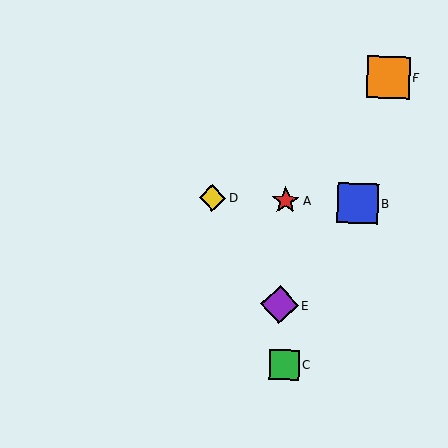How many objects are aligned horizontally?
3 objects (A, B, D) are aligned horizontally.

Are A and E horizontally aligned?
No, A is at y≈201 and E is at y≈305.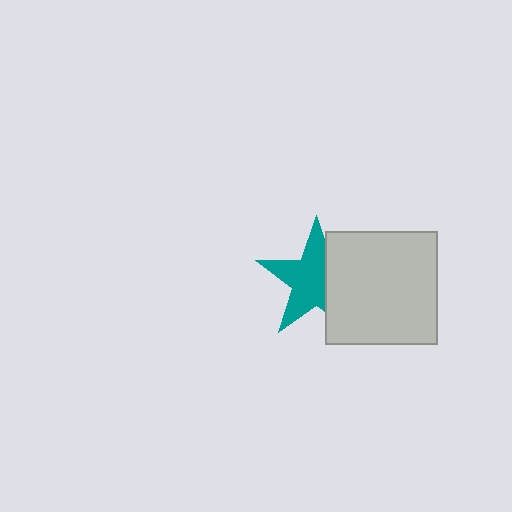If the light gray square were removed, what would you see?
You would see the complete teal star.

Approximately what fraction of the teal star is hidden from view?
Roughly 35% of the teal star is hidden behind the light gray square.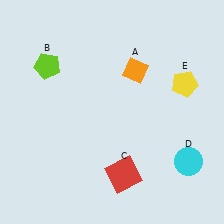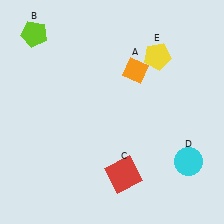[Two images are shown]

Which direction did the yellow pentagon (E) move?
The yellow pentagon (E) moved up.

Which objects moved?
The objects that moved are: the lime pentagon (B), the yellow pentagon (E).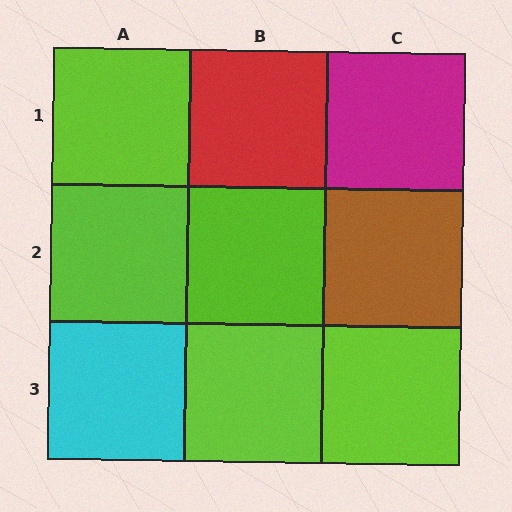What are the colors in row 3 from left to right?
Cyan, lime, lime.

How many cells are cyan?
1 cell is cyan.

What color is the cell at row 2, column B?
Lime.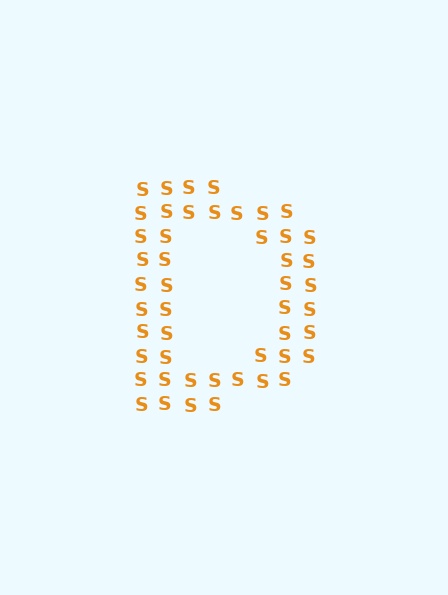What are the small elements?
The small elements are letter S's.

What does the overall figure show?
The overall figure shows the letter D.